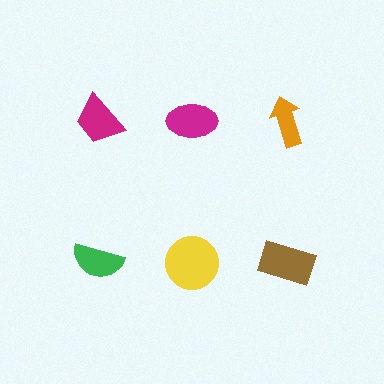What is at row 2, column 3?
A brown rectangle.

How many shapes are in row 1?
3 shapes.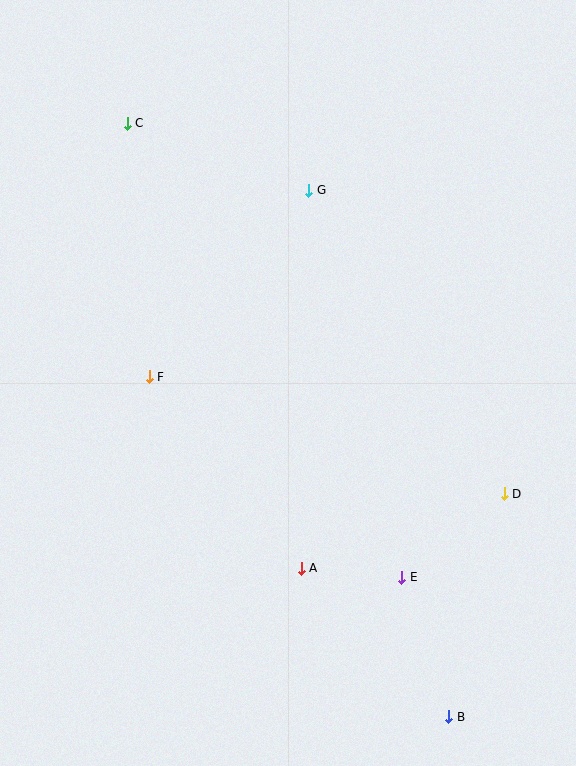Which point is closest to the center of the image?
Point F at (149, 377) is closest to the center.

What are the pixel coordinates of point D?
Point D is at (504, 494).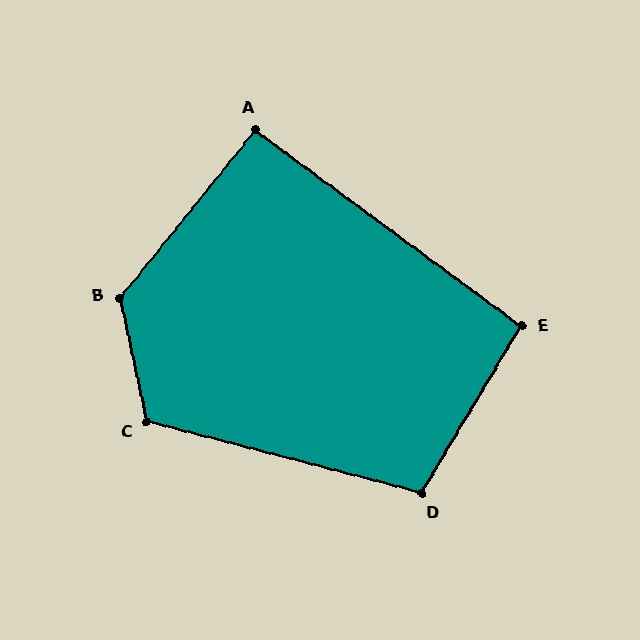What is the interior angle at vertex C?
Approximately 117 degrees (obtuse).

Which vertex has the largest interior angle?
B, at approximately 129 degrees.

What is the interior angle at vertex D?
Approximately 106 degrees (obtuse).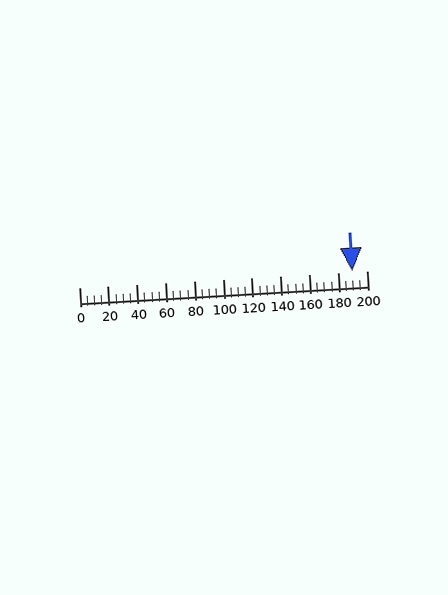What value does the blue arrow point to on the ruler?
The blue arrow points to approximately 190.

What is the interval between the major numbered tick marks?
The major tick marks are spaced 20 units apart.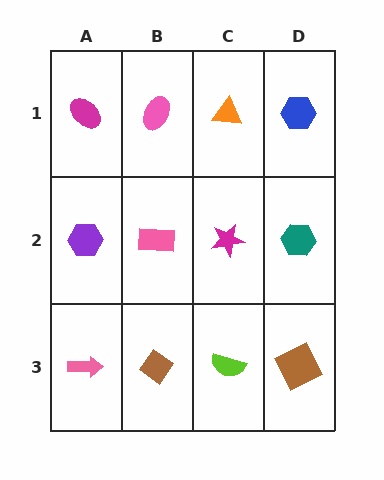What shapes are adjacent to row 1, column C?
A magenta star (row 2, column C), a pink ellipse (row 1, column B), a blue hexagon (row 1, column D).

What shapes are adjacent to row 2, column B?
A pink ellipse (row 1, column B), a brown diamond (row 3, column B), a purple hexagon (row 2, column A), a magenta star (row 2, column C).